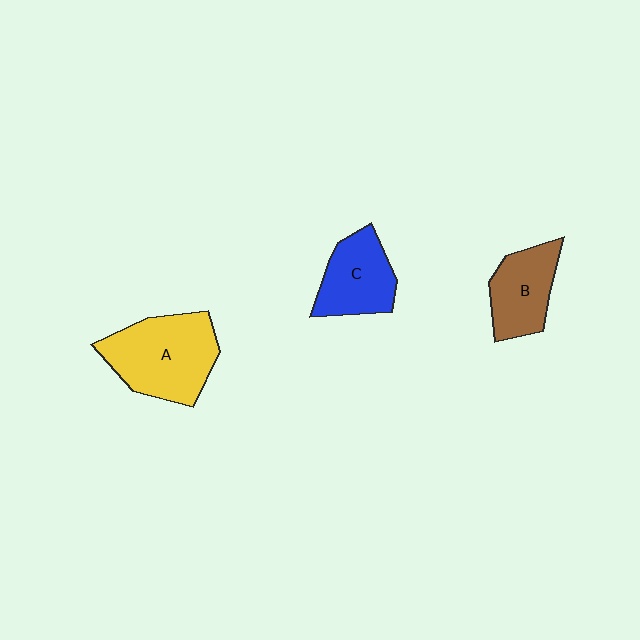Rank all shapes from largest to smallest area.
From largest to smallest: A (yellow), C (blue), B (brown).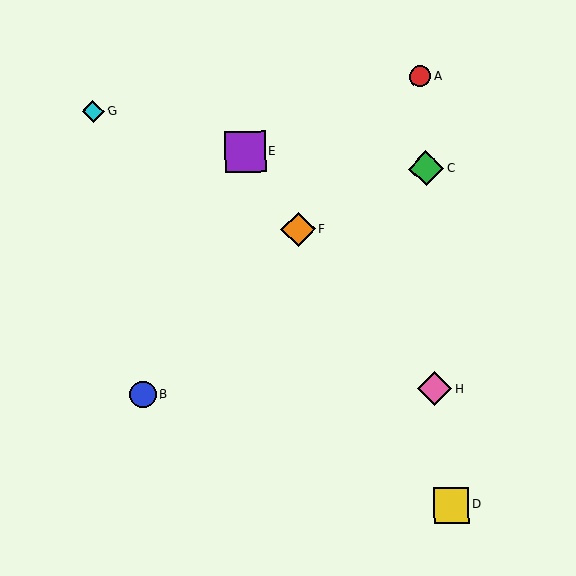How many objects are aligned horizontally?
2 objects (B, H) are aligned horizontally.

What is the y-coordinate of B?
Object B is at y≈394.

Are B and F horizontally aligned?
No, B is at y≈394 and F is at y≈229.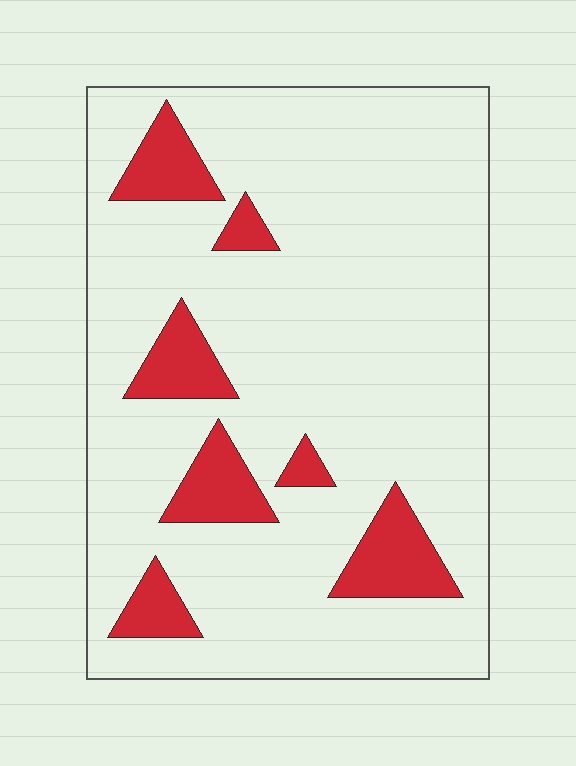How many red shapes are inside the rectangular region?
7.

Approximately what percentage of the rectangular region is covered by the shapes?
Approximately 15%.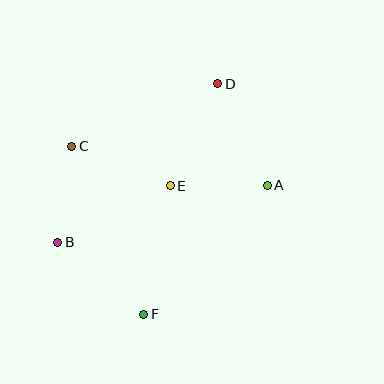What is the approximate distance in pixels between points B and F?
The distance between B and F is approximately 112 pixels.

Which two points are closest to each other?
Points A and E are closest to each other.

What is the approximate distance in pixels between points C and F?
The distance between C and F is approximately 183 pixels.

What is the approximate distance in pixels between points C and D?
The distance between C and D is approximately 159 pixels.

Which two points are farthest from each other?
Points D and F are farthest from each other.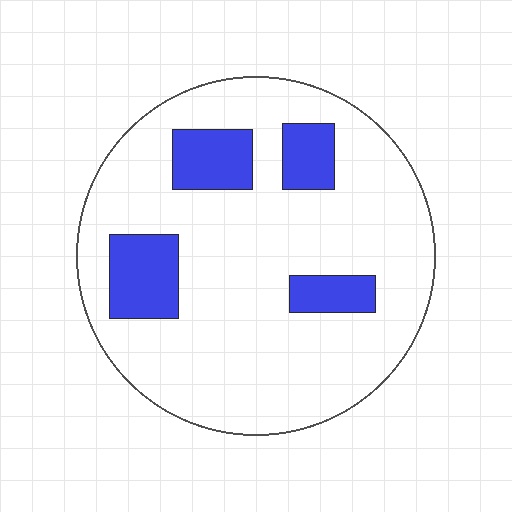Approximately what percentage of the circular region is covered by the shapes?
Approximately 15%.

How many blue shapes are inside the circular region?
4.